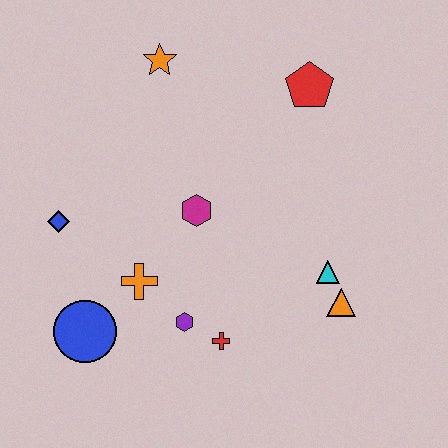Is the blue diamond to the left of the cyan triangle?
Yes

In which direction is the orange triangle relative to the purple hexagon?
The orange triangle is to the right of the purple hexagon.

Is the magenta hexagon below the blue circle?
No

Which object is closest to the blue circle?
The orange cross is closest to the blue circle.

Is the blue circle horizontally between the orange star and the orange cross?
No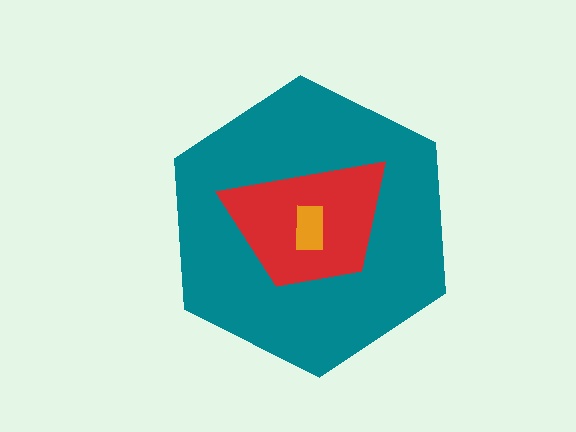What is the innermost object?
The orange rectangle.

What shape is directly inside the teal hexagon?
The red trapezoid.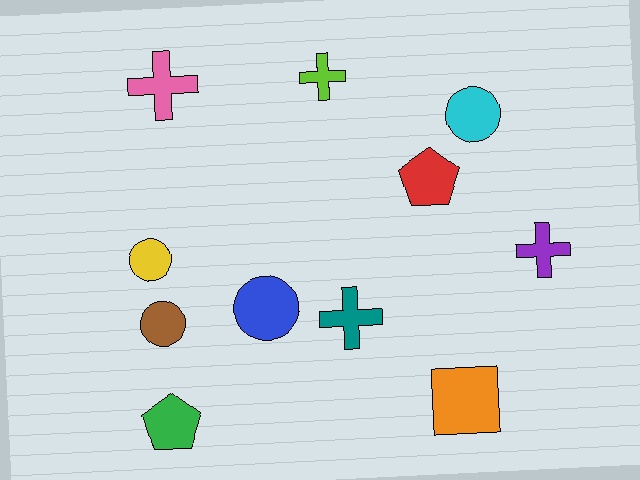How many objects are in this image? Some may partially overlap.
There are 11 objects.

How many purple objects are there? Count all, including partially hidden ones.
There is 1 purple object.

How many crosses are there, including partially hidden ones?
There are 4 crosses.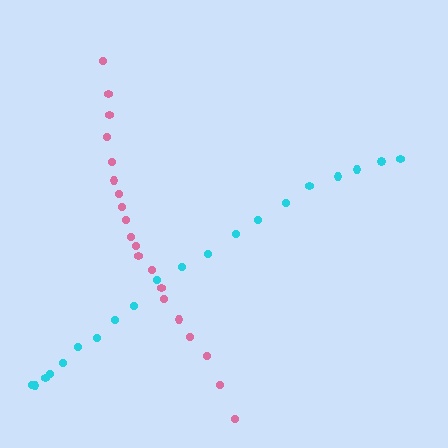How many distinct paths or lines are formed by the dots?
There are 2 distinct paths.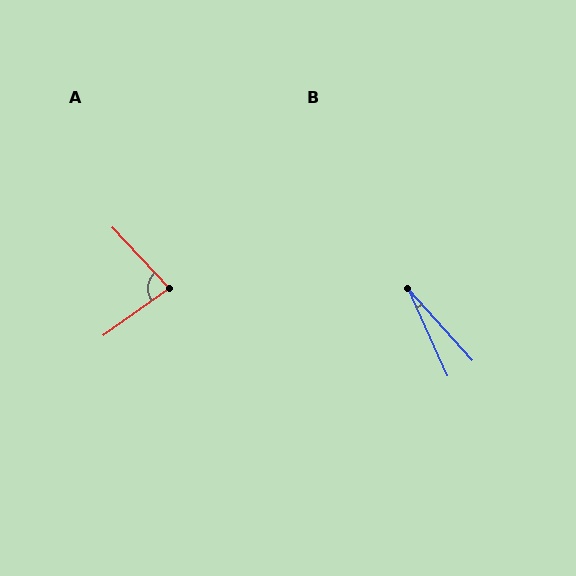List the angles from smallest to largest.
B (17°), A (83°).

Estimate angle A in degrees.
Approximately 83 degrees.